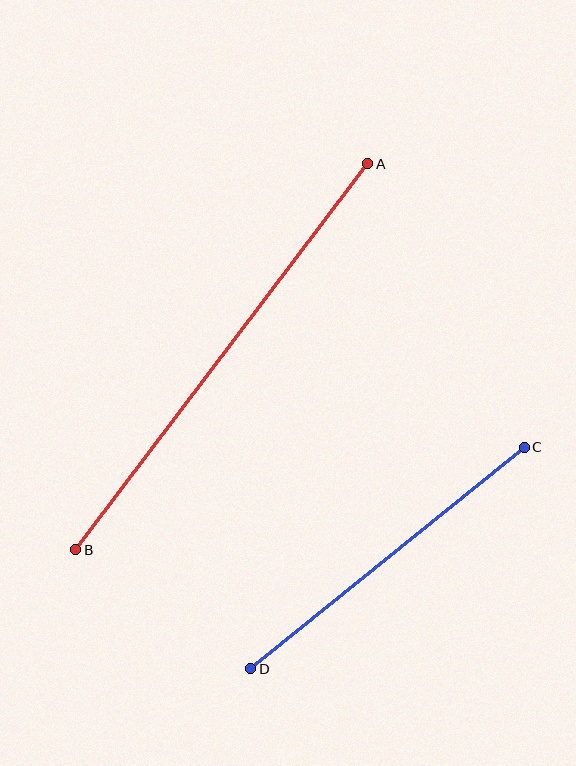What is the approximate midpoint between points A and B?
The midpoint is at approximately (222, 357) pixels.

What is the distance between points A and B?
The distance is approximately 484 pixels.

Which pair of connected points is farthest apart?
Points A and B are farthest apart.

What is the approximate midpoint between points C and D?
The midpoint is at approximately (388, 558) pixels.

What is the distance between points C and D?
The distance is approximately 352 pixels.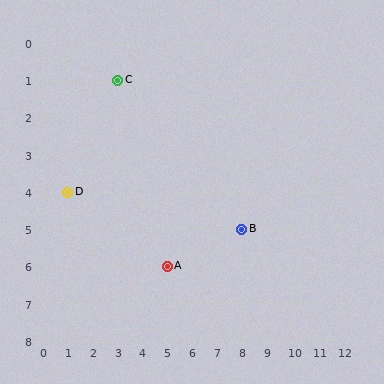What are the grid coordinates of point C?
Point C is at grid coordinates (3, 1).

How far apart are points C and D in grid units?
Points C and D are 2 columns and 3 rows apart (about 3.6 grid units diagonally).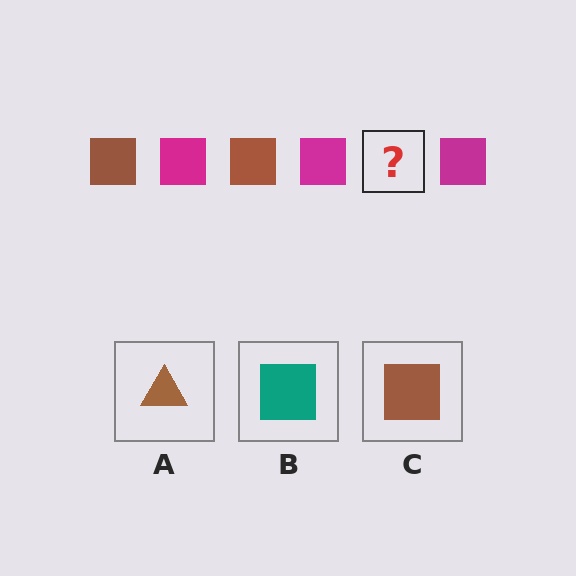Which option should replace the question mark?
Option C.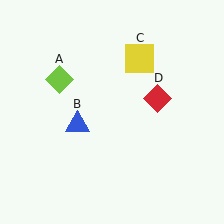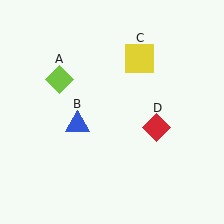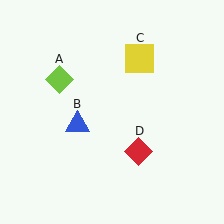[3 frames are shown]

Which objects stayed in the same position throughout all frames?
Lime diamond (object A) and blue triangle (object B) and yellow square (object C) remained stationary.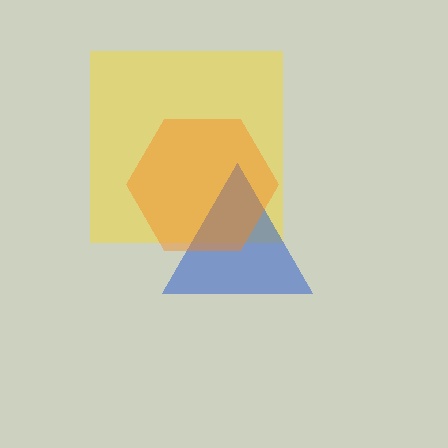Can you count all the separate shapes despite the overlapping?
Yes, there are 3 separate shapes.